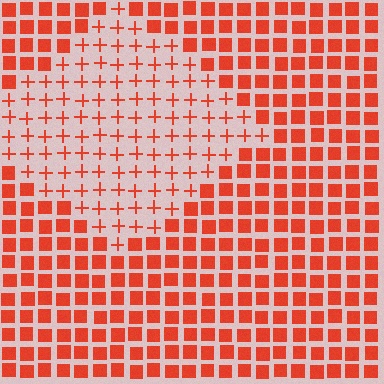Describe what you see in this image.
The image is filled with small red elements arranged in a uniform grid. A diamond-shaped region contains plus signs, while the surrounding area contains squares. The boundary is defined purely by the change in element shape.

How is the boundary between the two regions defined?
The boundary is defined by a change in element shape: plus signs inside vs. squares outside. All elements share the same color and spacing.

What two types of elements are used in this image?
The image uses plus signs inside the diamond region and squares outside it.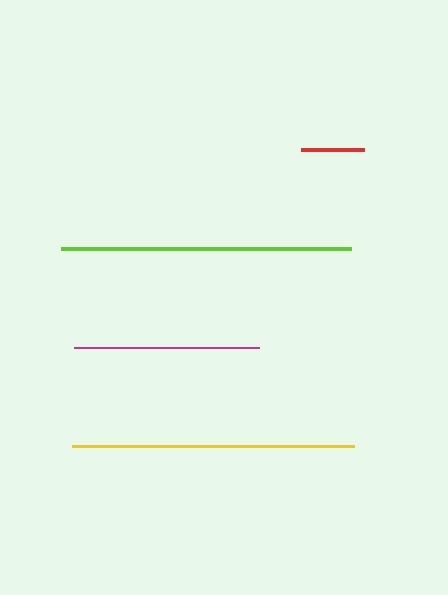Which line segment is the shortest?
The red line is the shortest at approximately 63 pixels.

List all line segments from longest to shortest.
From longest to shortest: lime, yellow, magenta, red.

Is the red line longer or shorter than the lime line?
The lime line is longer than the red line.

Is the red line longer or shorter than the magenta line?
The magenta line is longer than the red line.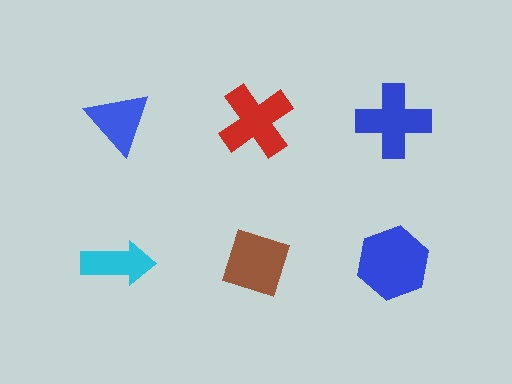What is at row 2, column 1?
A cyan arrow.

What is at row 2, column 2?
A brown diamond.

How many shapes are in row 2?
3 shapes.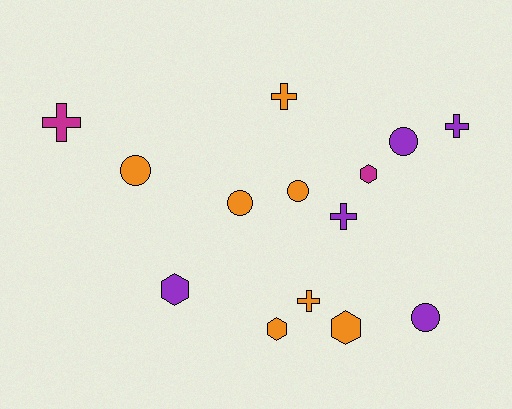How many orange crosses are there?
There are 2 orange crosses.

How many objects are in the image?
There are 14 objects.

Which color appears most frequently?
Orange, with 7 objects.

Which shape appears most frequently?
Circle, with 5 objects.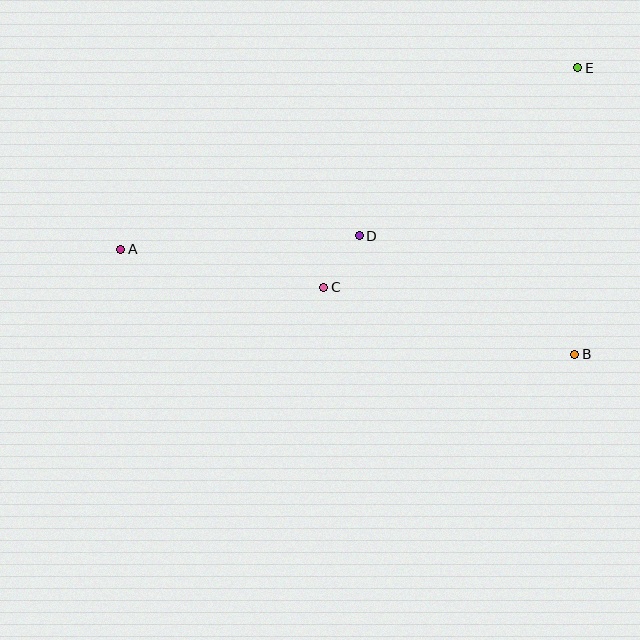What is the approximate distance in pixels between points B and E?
The distance between B and E is approximately 287 pixels.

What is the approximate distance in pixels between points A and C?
The distance between A and C is approximately 207 pixels.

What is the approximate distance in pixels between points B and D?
The distance between B and D is approximately 246 pixels.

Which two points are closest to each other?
Points C and D are closest to each other.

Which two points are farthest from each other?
Points A and E are farthest from each other.